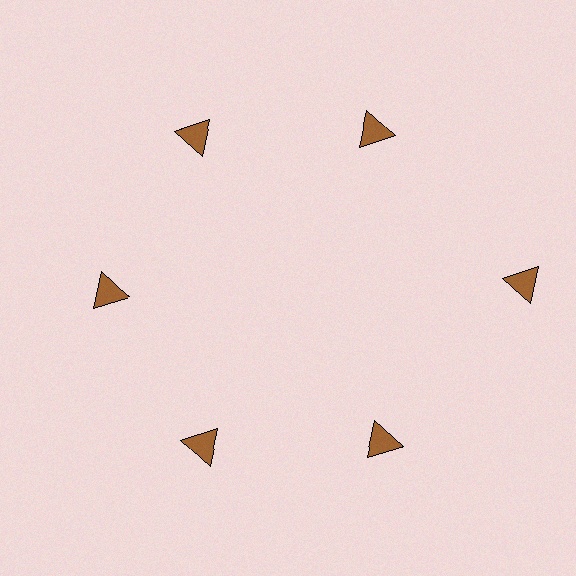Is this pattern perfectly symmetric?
No. The 6 brown triangles are arranged in a ring, but one element near the 3 o'clock position is pushed outward from the center, breaking the 6-fold rotational symmetry.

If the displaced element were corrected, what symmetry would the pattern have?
It would have 6-fold rotational symmetry — the pattern would map onto itself every 60 degrees.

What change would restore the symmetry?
The symmetry would be restored by moving it inward, back onto the ring so that all 6 triangles sit at equal angles and equal distance from the center.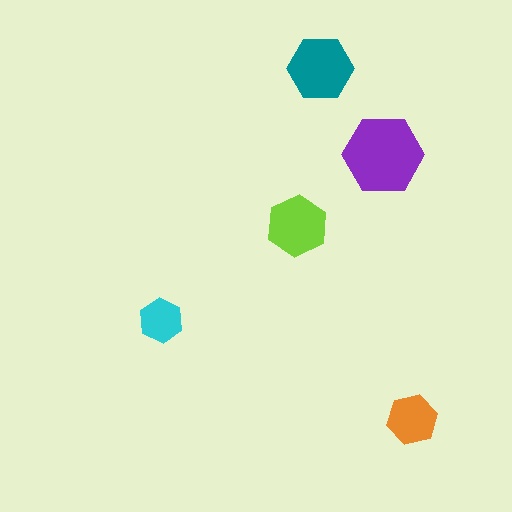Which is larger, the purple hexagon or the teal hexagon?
The purple one.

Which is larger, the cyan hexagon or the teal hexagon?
The teal one.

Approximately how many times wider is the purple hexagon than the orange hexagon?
About 1.5 times wider.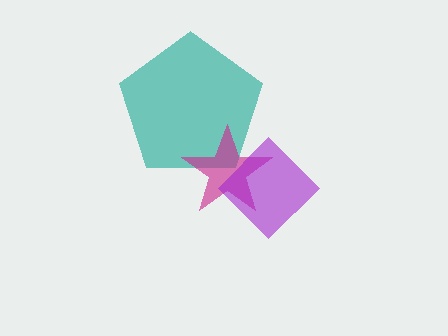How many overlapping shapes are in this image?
There are 3 overlapping shapes in the image.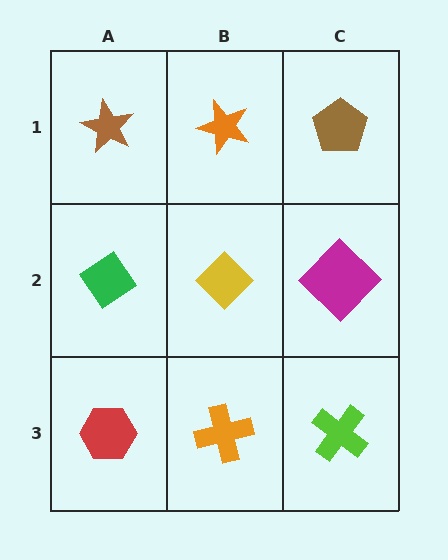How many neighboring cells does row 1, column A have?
2.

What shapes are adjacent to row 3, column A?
A green diamond (row 2, column A), an orange cross (row 3, column B).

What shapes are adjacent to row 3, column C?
A magenta diamond (row 2, column C), an orange cross (row 3, column B).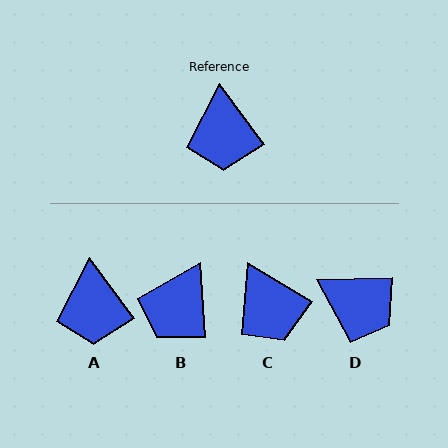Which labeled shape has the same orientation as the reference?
A.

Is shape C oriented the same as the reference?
No, it is off by about 23 degrees.